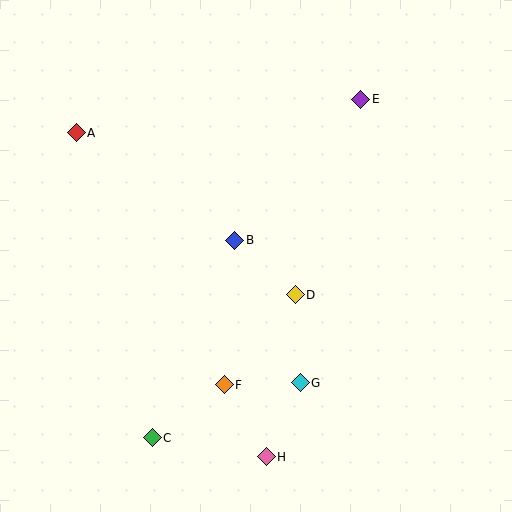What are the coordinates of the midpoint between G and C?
The midpoint between G and C is at (226, 410).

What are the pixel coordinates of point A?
Point A is at (76, 133).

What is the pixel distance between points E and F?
The distance between E and F is 316 pixels.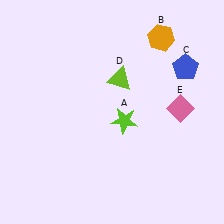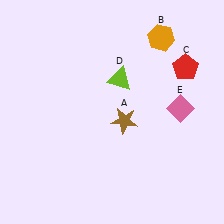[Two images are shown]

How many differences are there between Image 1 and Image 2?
There are 2 differences between the two images.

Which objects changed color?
A changed from lime to brown. C changed from blue to red.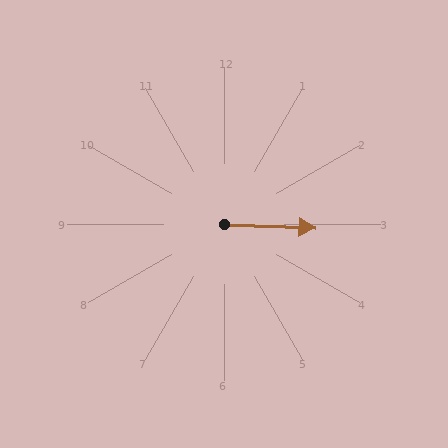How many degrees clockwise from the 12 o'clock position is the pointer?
Approximately 92 degrees.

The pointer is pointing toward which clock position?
Roughly 3 o'clock.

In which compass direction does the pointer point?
East.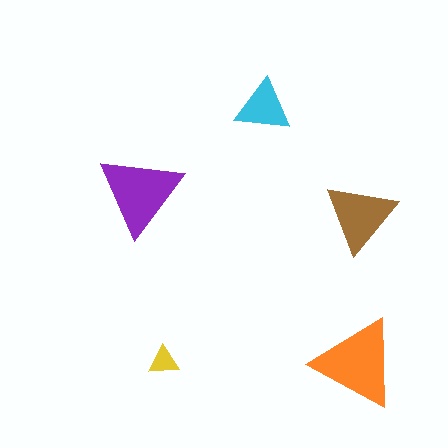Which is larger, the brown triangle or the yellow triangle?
The brown one.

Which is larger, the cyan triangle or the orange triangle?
The orange one.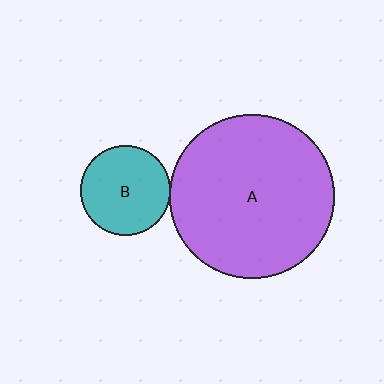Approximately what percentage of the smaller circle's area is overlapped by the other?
Approximately 5%.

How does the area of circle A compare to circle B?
Approximately 3.3 times.